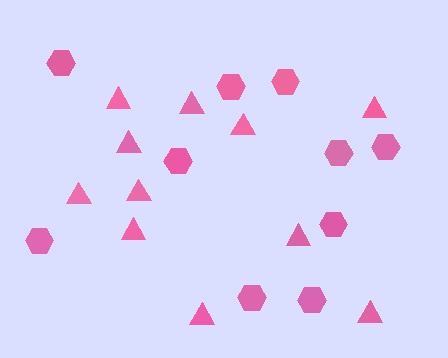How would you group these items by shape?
There are 2 groups: one group of hexagons (10) and one group of triangles (11).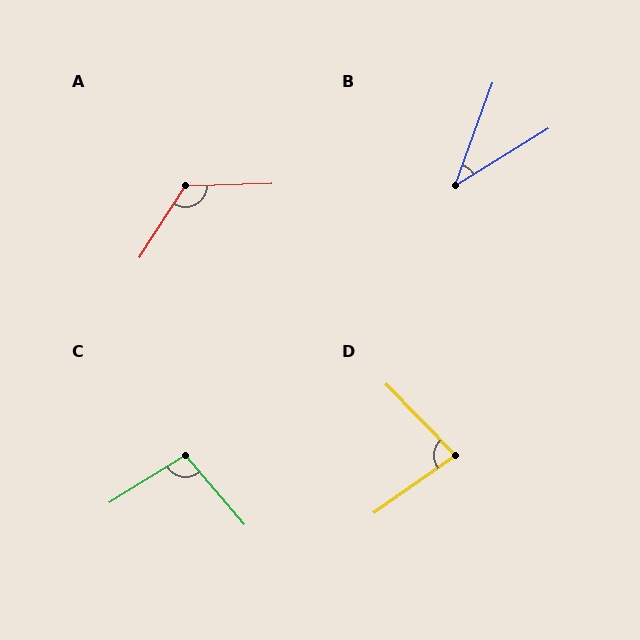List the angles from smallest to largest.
B (38°), D (81°), C (99°), A (125°).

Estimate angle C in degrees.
Approximately 99 degrees.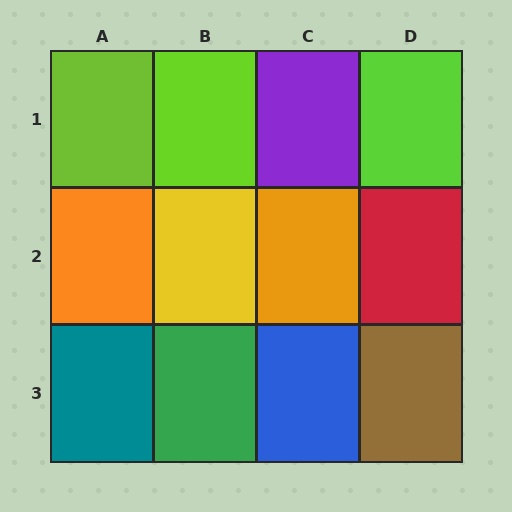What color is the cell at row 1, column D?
Lime.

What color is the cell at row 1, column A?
Lime.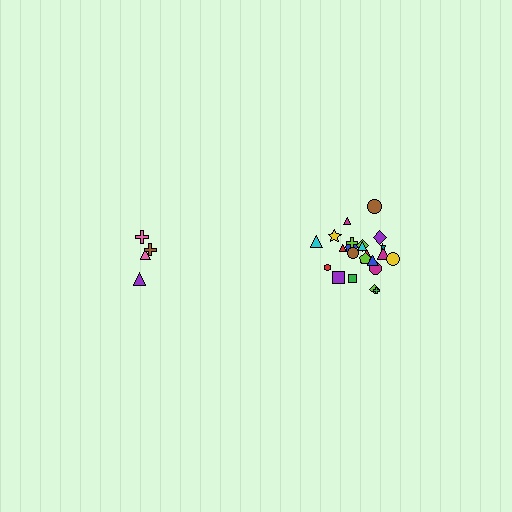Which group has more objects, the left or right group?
The right group.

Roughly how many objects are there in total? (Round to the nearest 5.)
Roughly 30 objects in total.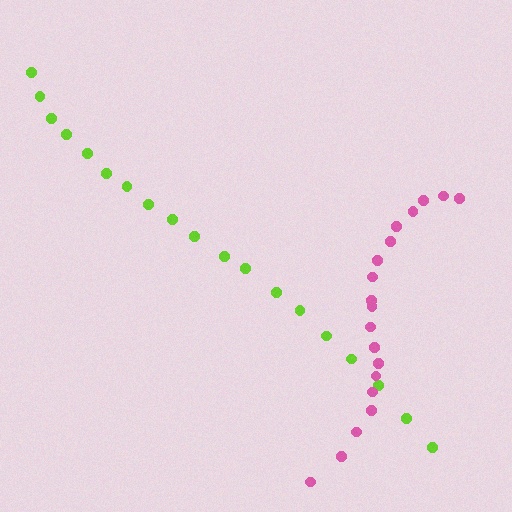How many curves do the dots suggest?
There are 2 distinct paths.